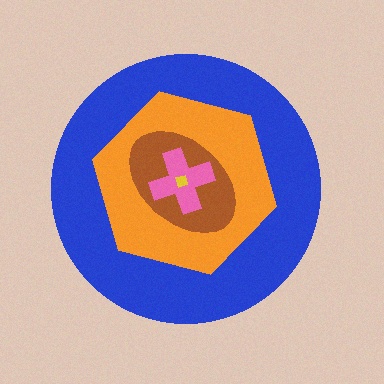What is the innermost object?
The yellow diamond.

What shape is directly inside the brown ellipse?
The pink cross.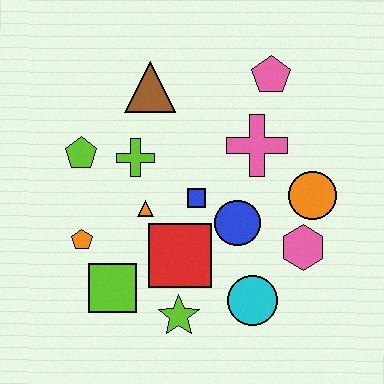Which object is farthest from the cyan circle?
The brown triangle is farthest from the cyan circle.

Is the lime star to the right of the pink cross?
No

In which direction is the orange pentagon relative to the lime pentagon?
The orange pentagon is below the lime pentagon.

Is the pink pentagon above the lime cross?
Yes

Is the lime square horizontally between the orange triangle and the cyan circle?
No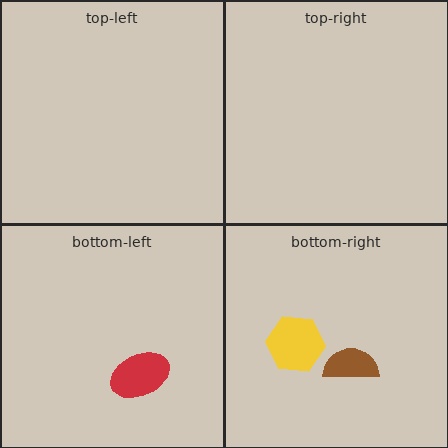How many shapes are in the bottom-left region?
1.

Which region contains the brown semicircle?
The bottom-right region.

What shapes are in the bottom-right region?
The yellow hexagon, the brown semicircle.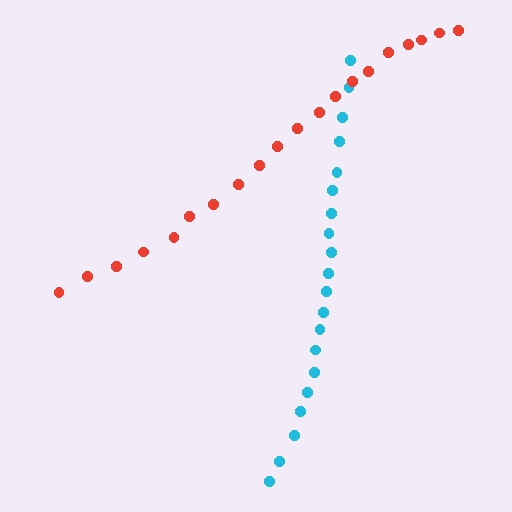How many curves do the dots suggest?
There are 2 distinct paths.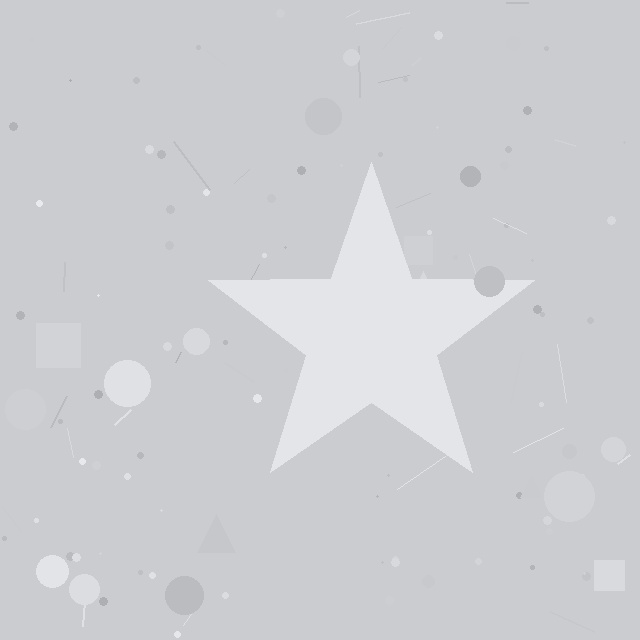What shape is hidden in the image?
A star is hidden in the image.